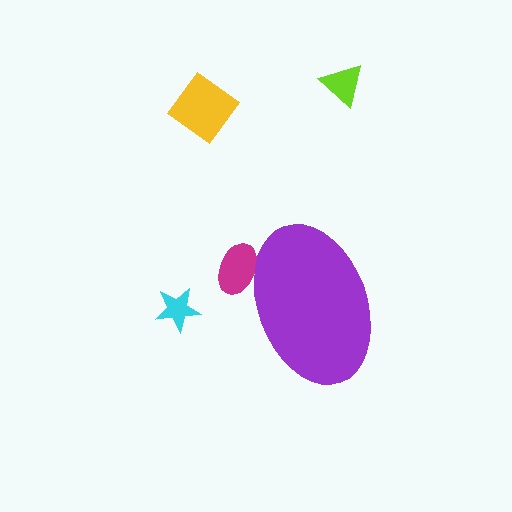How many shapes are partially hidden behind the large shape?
1 shape is partially hidden.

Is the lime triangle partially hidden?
No, the lime triangle is fully visible.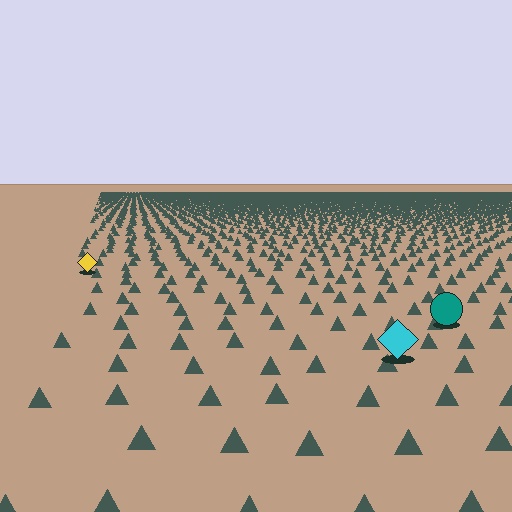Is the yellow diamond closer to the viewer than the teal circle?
No. The teal circle is closer — you can tell from the texture gradient: the ground texture is coarser near it.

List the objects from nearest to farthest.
From nearest to farthest: the cyan diamond, the teal circle, the yellow diamond.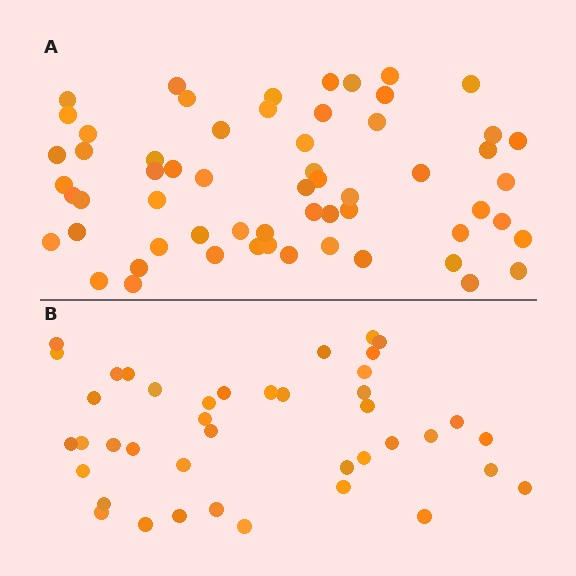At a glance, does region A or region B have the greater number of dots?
Region A (the top region) has more dots.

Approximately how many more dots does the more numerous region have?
Region A has approximately 20 more dots than region B.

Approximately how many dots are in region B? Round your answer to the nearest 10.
About 40 dots. (The exact count is 41, which rounds to 40.)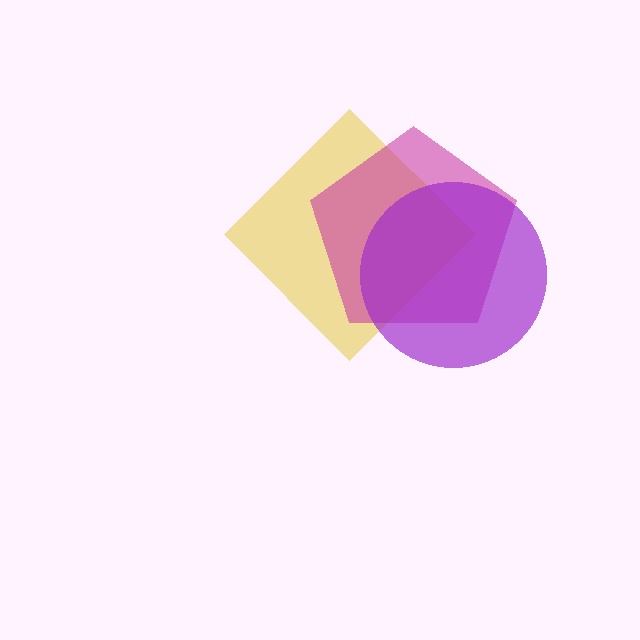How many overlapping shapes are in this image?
There are 3 overlapping shapes in the image.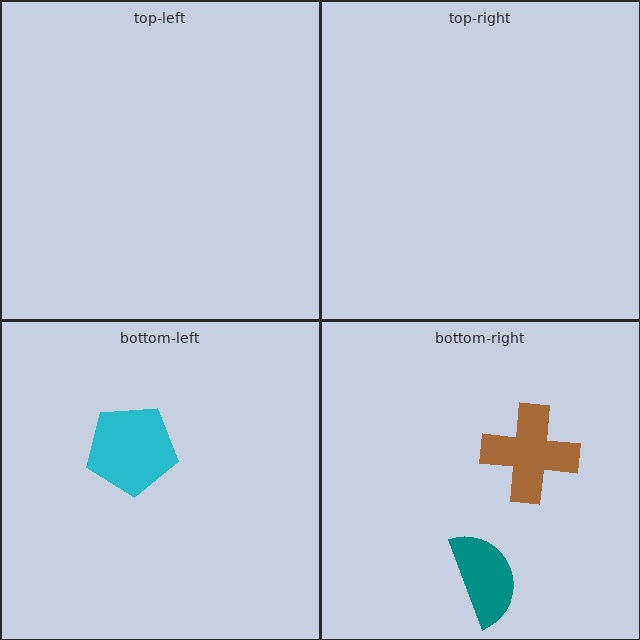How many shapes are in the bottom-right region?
2.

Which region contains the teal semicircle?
The bottom-right region.